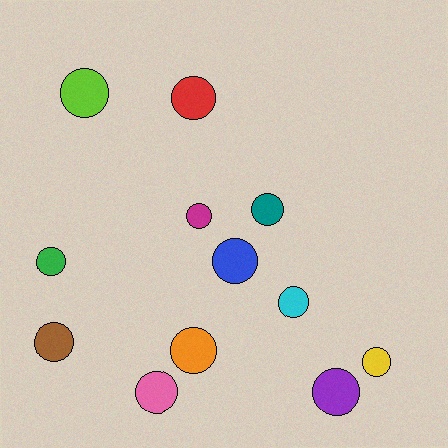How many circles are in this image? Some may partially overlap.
There are 12 circles.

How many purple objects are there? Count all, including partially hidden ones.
There is 1 purple object.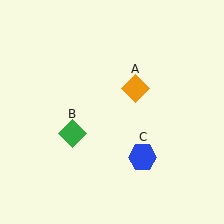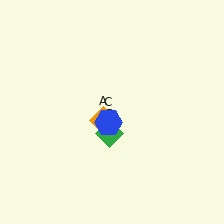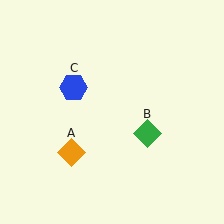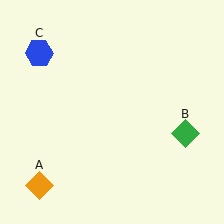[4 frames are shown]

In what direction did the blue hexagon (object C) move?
The blue hexagon (object C) moved up and to the left.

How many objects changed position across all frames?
3 objects changed position: orange diamond (object A), green diamond (object B), blue hexagon (object C).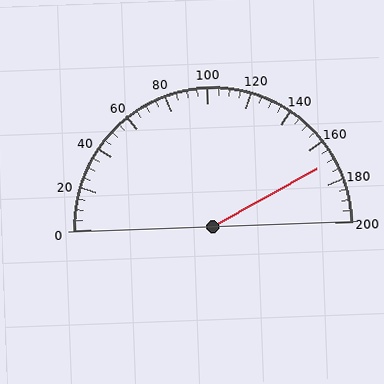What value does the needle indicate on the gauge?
The needle indicates approximately 170.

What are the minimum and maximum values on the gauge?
The gauge ranges from 0 to 200.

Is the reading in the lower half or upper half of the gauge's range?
The reading is in the upper half of the range (0 to 200).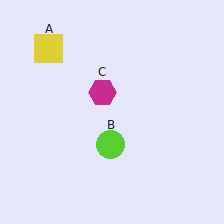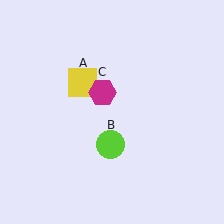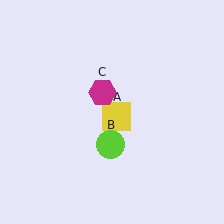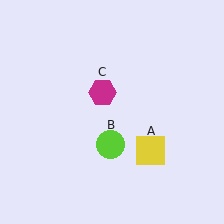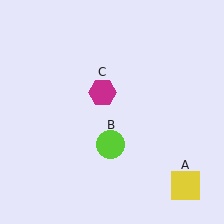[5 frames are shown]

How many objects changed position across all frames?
1 object changed position: yellow square (object A).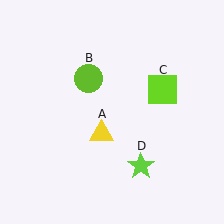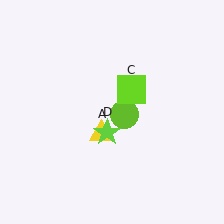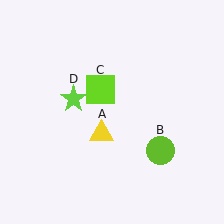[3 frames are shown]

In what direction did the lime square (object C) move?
The lime square (object C) moved left.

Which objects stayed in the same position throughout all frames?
Yellow triangle (object A) remained stationary.